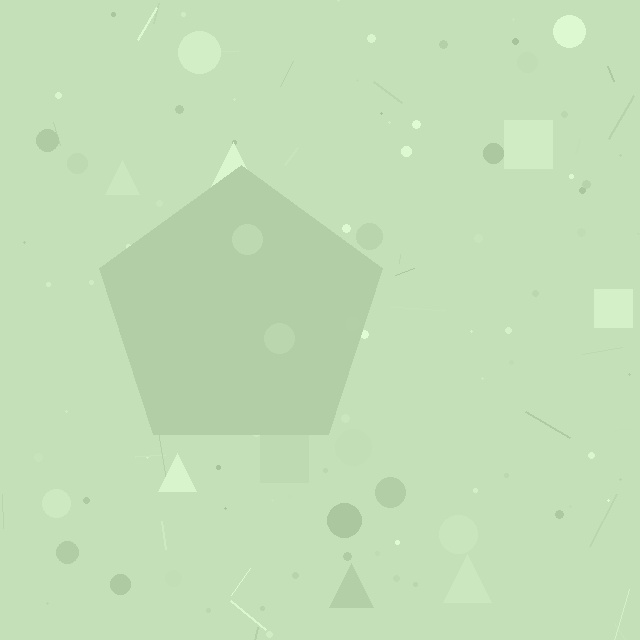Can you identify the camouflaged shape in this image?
The camouflaged shape is a pentagon.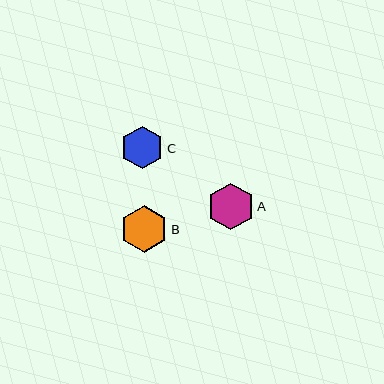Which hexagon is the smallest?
Hexagon C is the smallest with a size of approximately 43 pixels.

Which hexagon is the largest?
Hexagon B is the largest with a size of approximately 47 pixels.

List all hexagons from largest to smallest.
From largest to smallest: B, A, C.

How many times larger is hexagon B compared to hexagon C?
Hexagon B is approximately 1.1 times the size of hexagon C.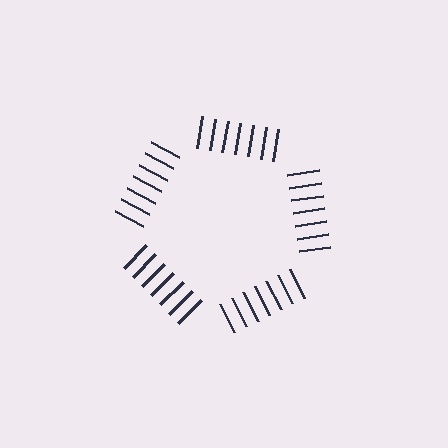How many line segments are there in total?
35 — 7 along each of the 5 edges.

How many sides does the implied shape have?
5 sides — the line-ends trace a pentagon.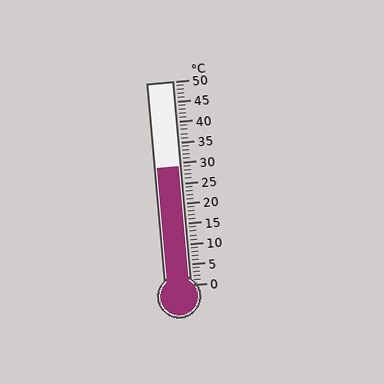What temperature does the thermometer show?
The thermometer shows approximately 29°C.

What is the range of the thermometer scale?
The thermometer scale ranges from 0°C to 50°C.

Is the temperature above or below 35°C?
The temperature is below 35°C.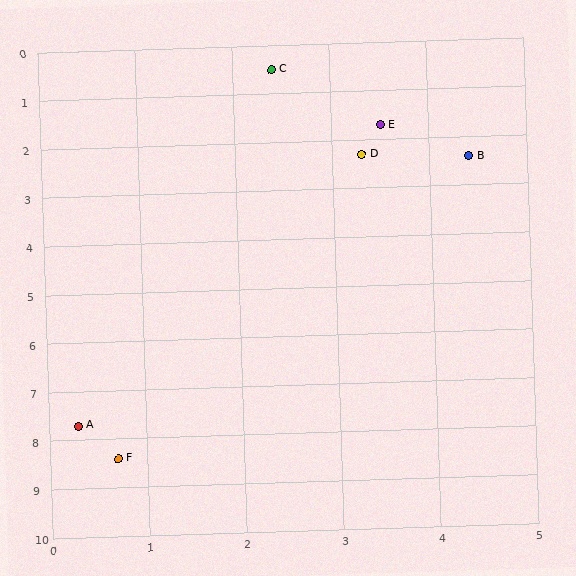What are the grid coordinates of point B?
Point B is at approximately (4.4, 2.4).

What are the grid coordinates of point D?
Point D is at approximately (3.3, 2.3).